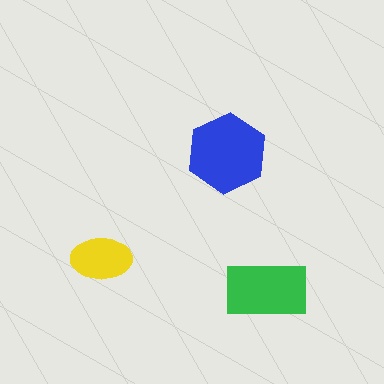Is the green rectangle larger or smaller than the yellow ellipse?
Larger.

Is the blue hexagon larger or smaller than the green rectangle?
Larger.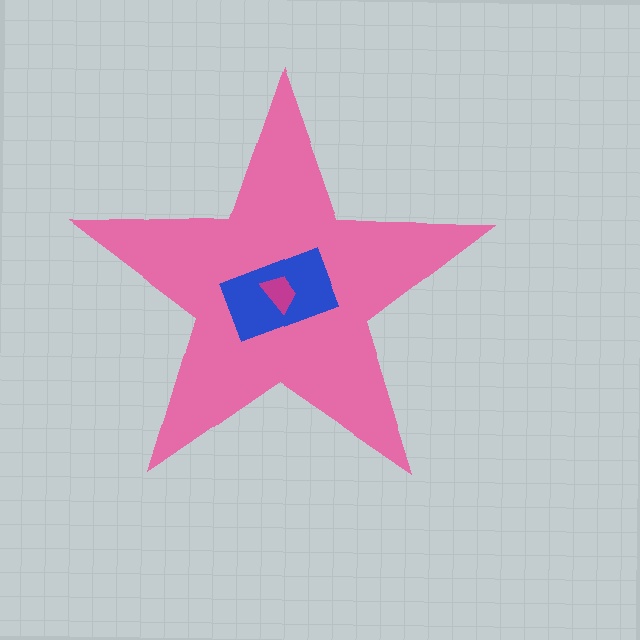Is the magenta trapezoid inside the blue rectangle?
Yes.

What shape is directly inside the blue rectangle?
The magenta trapezoid.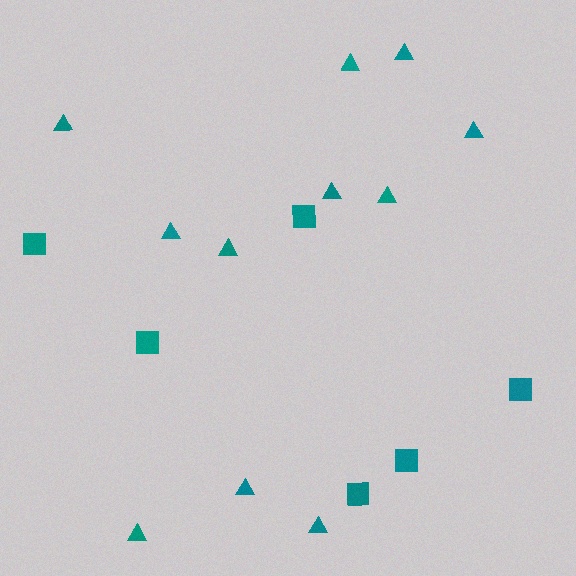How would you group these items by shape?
There are 2 groups: one group of squares (6) and one group of triangles (11).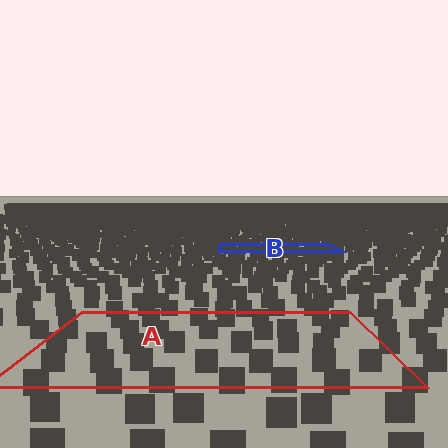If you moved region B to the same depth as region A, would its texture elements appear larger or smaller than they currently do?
They would appear larger. At a closer depth, the same texture elements are projected at a bigger on-screen size.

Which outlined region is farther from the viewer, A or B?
Region B is farther from the viewer — the texture elements inside it appear smaller and more densely packed.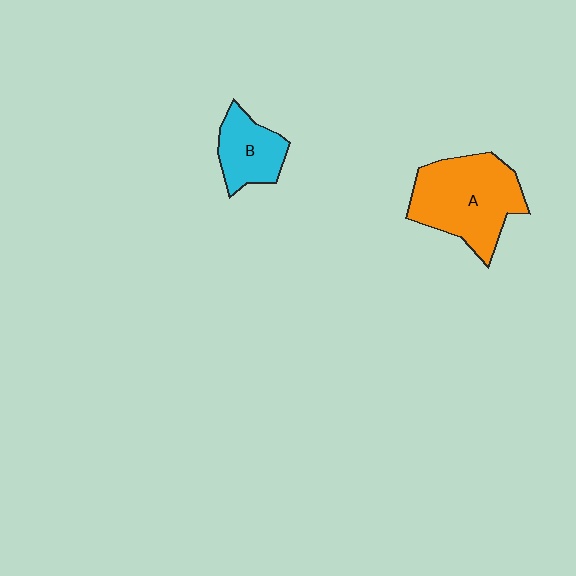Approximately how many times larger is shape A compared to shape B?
Approximately 2.0 times.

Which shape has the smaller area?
Shape B (cyan).